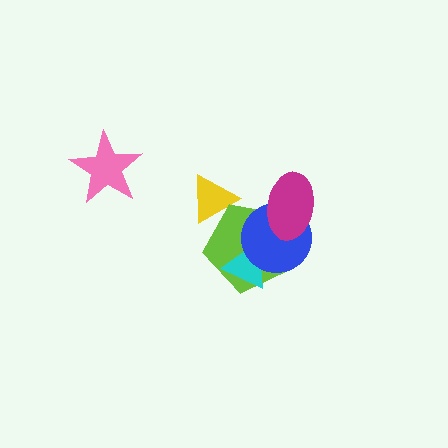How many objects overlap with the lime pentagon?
4 objects overlap with the lime pentagon.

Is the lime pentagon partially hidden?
Yes, it is partially covered by another shape.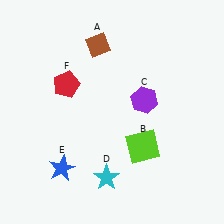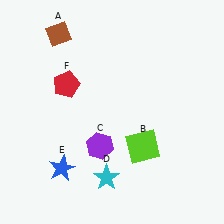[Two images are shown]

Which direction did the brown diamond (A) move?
The brown diamond (A) moved left.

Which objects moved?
The objects that moved are: the brown diamond (A), the purple hexagon (C).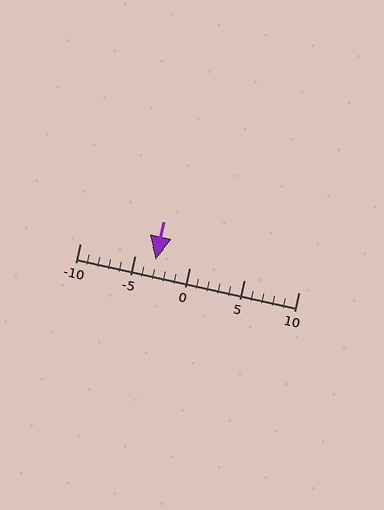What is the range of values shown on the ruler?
The ruler shows values from -10 to 10.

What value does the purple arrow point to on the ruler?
The purple arrow points to approximately -3.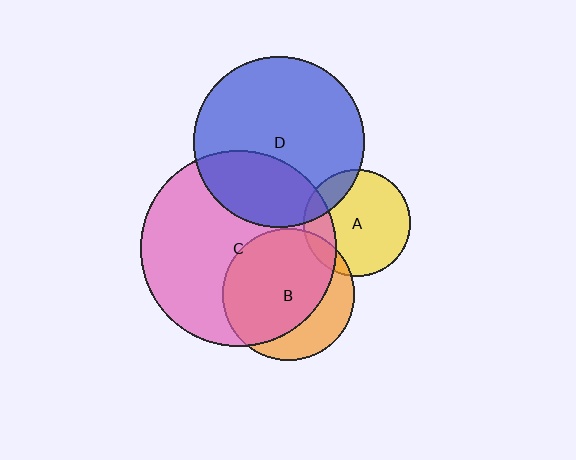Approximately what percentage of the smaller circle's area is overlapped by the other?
Approximately 20%.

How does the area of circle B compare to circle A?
Approximately 1.5 times.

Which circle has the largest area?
Circle C (pink).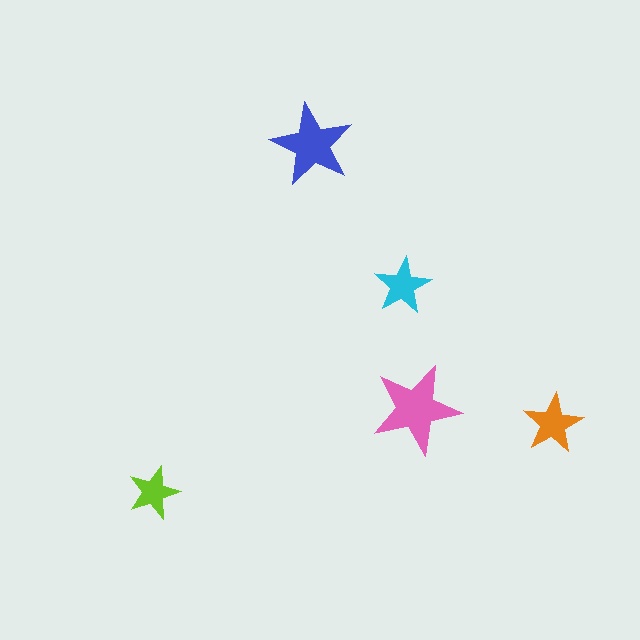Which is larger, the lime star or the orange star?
The orange one.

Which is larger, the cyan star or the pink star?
The pink one.